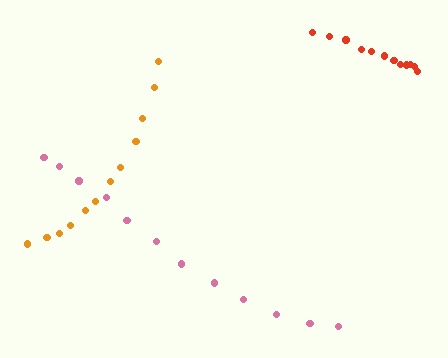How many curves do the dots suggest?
There are 3 distinct paths.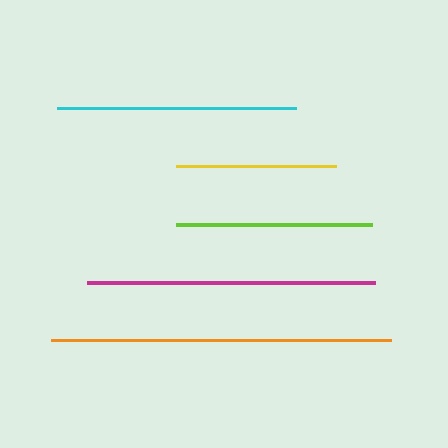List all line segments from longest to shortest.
From longest to shortest: orange, magenta, cyan, lime, yellow.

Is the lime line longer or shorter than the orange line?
The orange line is longer than the lime line.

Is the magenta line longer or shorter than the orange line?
The orange line is longer than the magenta line.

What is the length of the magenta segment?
The magenta segment is approximately 288 pixels long.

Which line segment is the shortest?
The yellow line is the shortest at approximately 160 pixels.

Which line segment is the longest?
The orange line is the longest at approximately 340 pixels.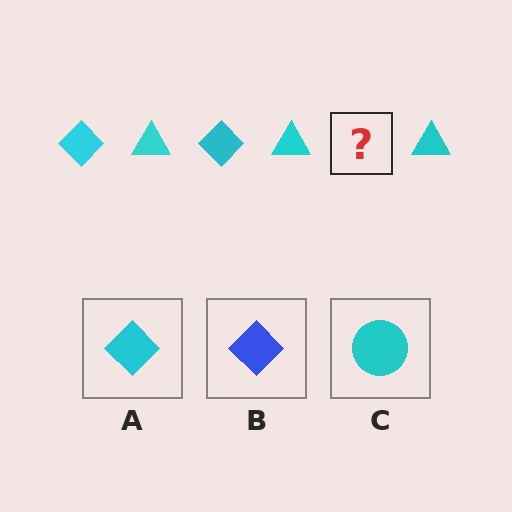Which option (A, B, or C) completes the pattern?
A.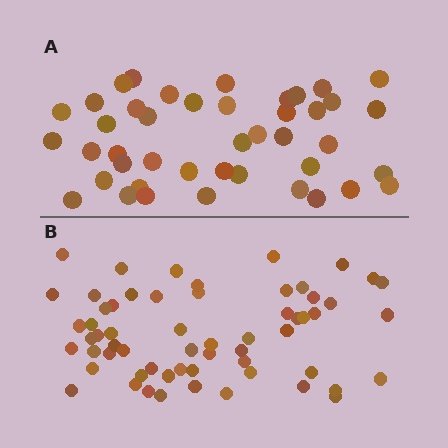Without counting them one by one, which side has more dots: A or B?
Region B (the bottom region) has more dots.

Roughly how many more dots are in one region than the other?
Region B has approximately 15 more dots than region A.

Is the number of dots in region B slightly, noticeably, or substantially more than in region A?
Region B has noticeably more, but not dramatically so. The ratio is roughly 1.4 to 1.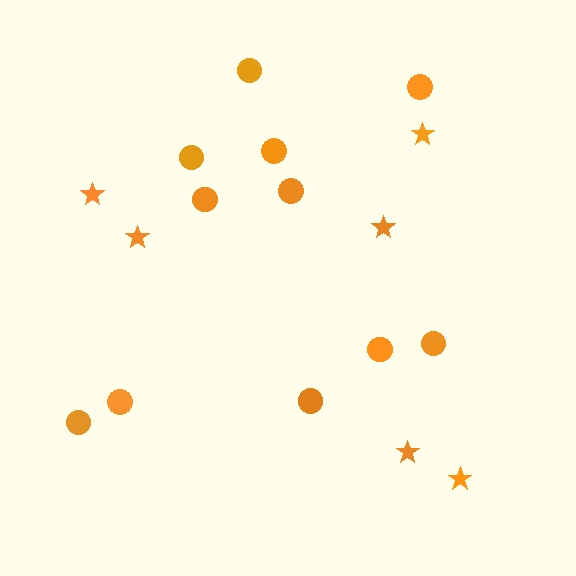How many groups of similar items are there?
There are 2 groups: one group of circles (11) and one group of stars (6).